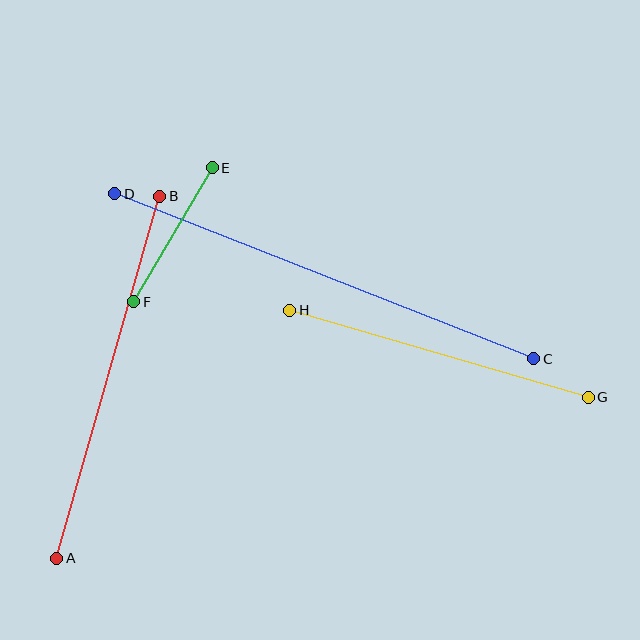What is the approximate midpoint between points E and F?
The midpoint is at approximately (173, 235) pixels.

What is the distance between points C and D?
The distance is approximately 451 pixels.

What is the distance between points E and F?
The distance is approximately 155 pixels.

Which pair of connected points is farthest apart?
Points C and D are farthest apart.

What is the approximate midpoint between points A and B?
The midpoint is at approximately (108, 377) pixels.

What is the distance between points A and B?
The distance is approximately 376 pixels.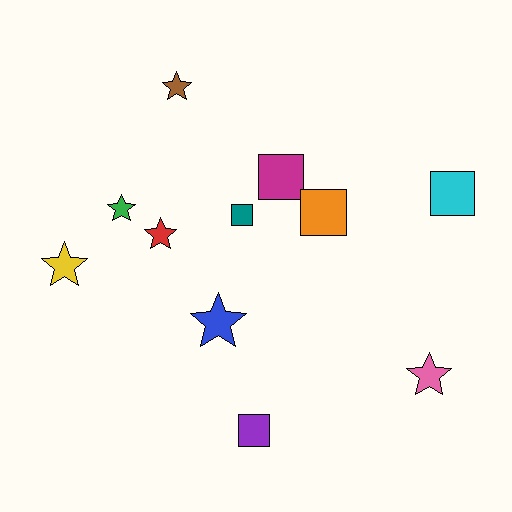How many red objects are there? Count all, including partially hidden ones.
There is 1 red object.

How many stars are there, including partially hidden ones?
There are 6 stars.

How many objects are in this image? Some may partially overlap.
There are 11 objects.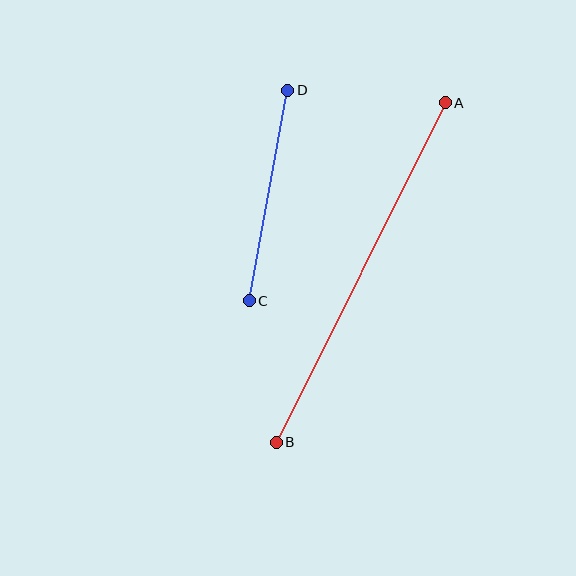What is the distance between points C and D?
The distance is approximately 214 pixels.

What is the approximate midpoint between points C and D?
The midpoint is at approximately (268, 195) pixels.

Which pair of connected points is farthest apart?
Points A and B are farthest apart.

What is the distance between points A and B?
The distance is approximately 379 pixels.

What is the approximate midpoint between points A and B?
The midpoint is at approximately (361, 272) pixels.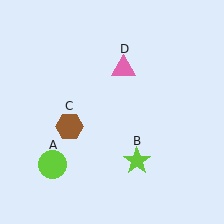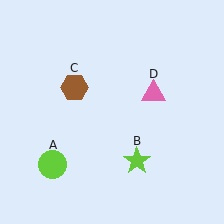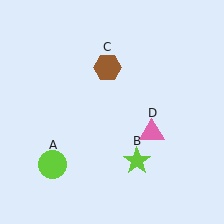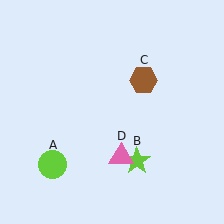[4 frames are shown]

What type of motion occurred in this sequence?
The brown hexagon (object C), pink triangle (object D) rotated clockwise around the center of the scene.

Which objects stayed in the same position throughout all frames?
Lime circle (object A) and lime star (object B) remained stationary.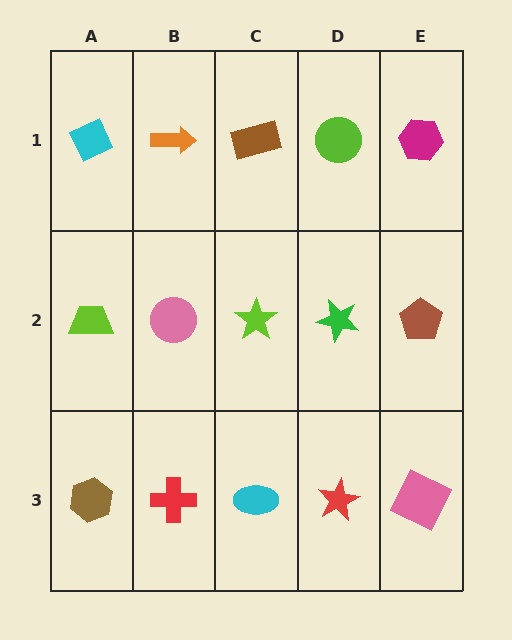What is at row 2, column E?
A brown pentagon.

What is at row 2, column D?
A green star.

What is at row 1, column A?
A cyan diamond.